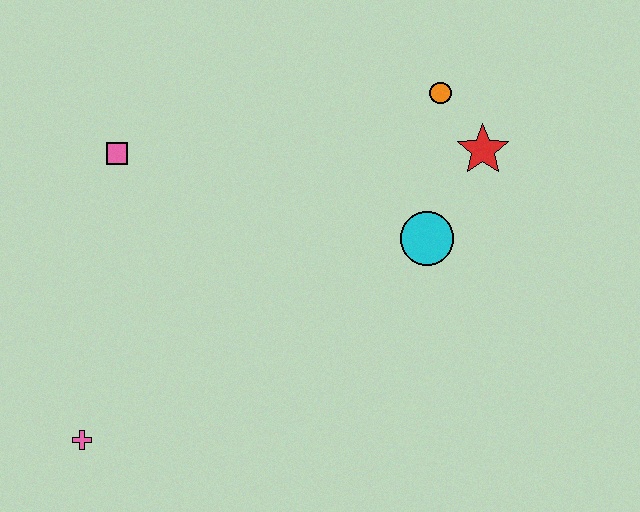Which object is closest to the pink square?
The pink cross is closest to the pink square.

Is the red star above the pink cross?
Yes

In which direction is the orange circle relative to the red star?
The orange circle is above the red star.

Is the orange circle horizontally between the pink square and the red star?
Yes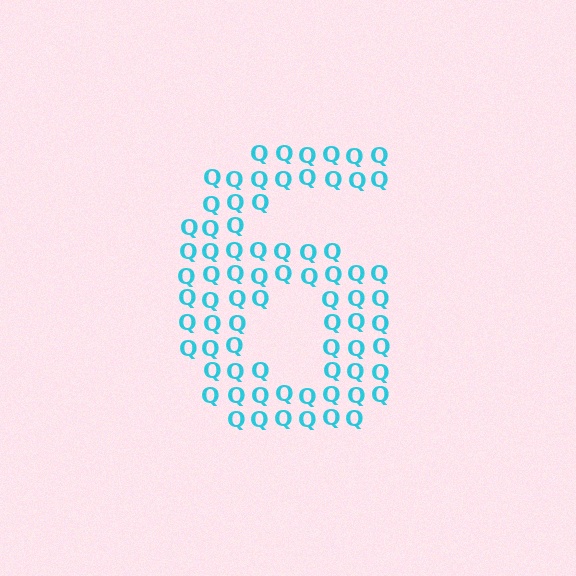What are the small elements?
The small elements are letter Q's.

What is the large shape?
The large shape is the digit 6.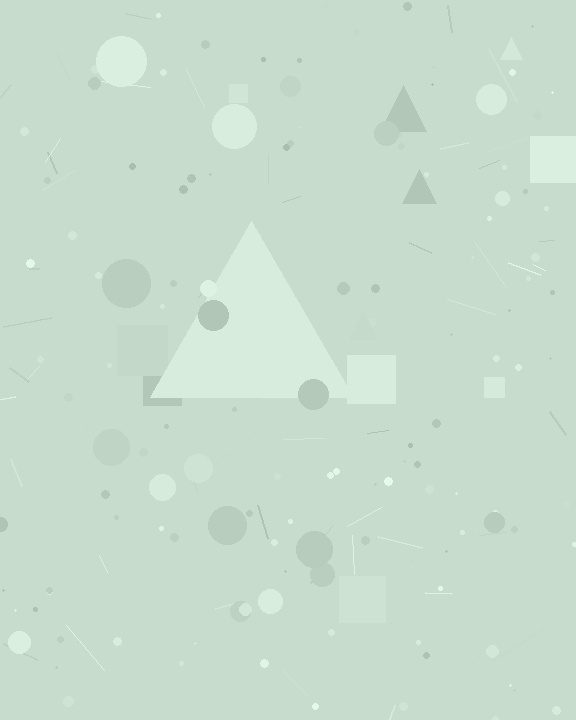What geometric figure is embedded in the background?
A triangle is embedded in the background.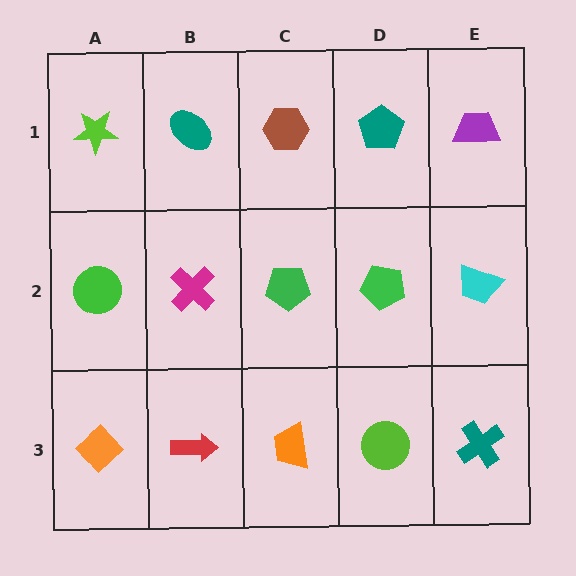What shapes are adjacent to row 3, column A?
A green circle (row 2, column A), a red arrow (row 3, column B).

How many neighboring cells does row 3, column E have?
2.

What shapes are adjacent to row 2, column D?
A teal pentagon (row 1, column D), a lime circle (row 3, column D), a green pentagon (row 2, column C), a cyan trapezoid (row 2, column E).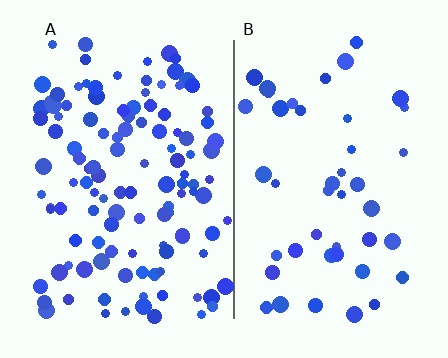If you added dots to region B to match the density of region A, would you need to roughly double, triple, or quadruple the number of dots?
Approximately triple.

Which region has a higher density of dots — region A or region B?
A (the left).